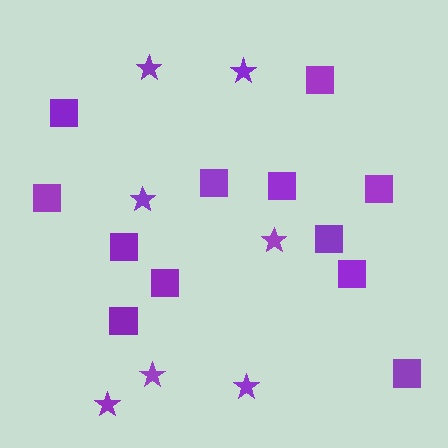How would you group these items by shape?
There are 2 groups: one group of stars (7) and one group of squares (12).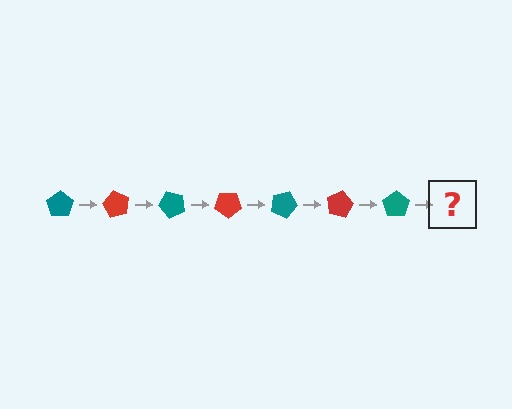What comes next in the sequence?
The next element should be a red pentagon, rotated 420 degrees from the start.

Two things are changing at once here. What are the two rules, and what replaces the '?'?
The two rules are that it rotates 60 degrees each step and the color cycles through teal and red. The '?' should be a red pentagon, rotated 420 degrees from the start.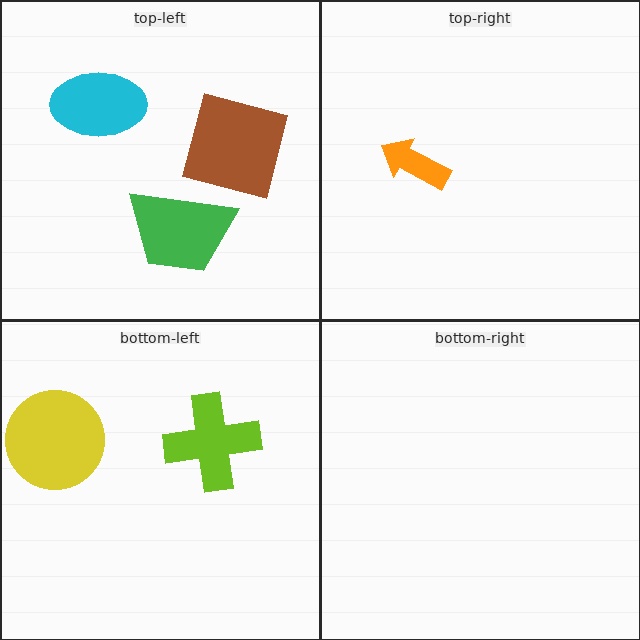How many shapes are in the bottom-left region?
2.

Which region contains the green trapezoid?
The top-left region.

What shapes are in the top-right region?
The orange arrow.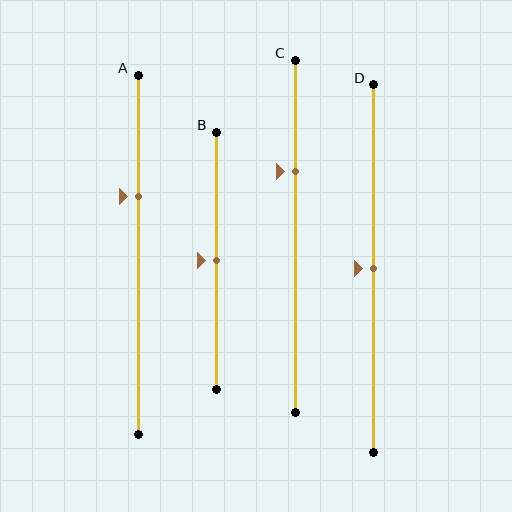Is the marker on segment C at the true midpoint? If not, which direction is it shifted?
No, the marker on segment C is shifted upward by about 18% of the segment length.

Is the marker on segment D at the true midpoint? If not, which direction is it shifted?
Yes, the marker on segment D is at the true midpoint.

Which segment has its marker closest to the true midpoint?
Segment B has its marker closest to the true midpoint.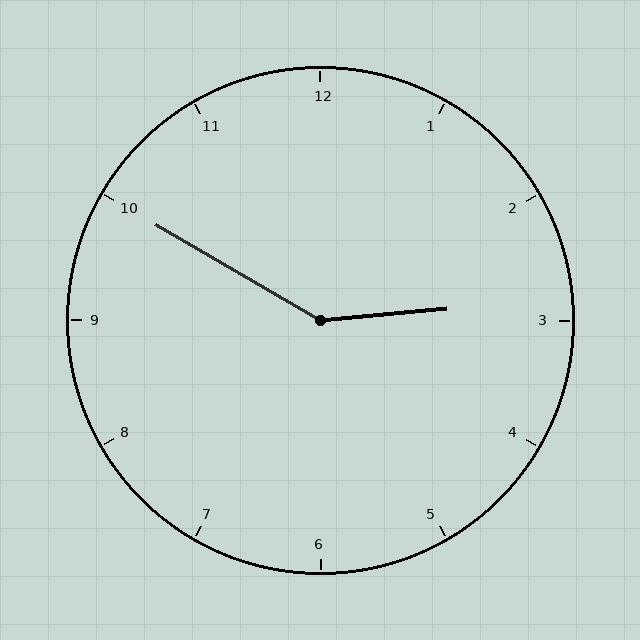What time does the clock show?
2:50.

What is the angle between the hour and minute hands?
Approximately 145 degrees.